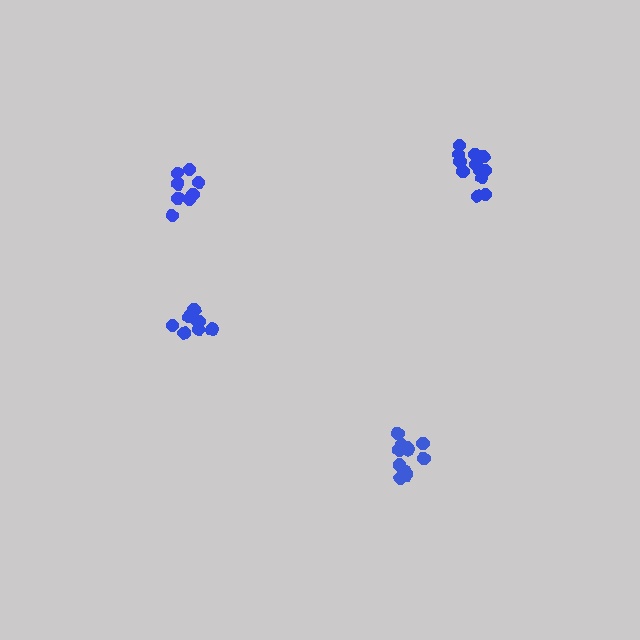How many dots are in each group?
Group 1: 14 dots, Group 2: 11 dots, Group 3: 8 dots, Group 4: 8 dots (41 total).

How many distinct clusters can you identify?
There are 4 distinct clusters.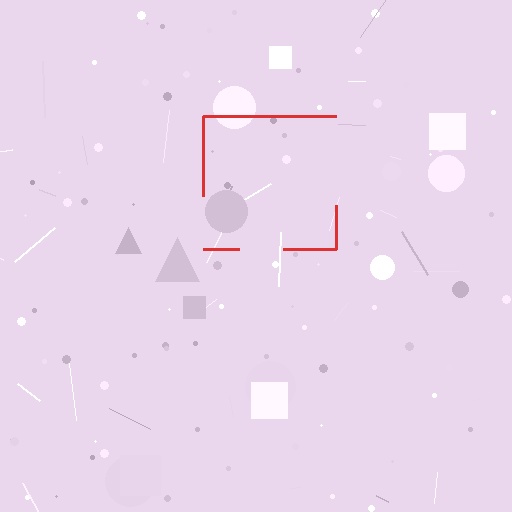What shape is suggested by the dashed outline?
The dashed outline suggests a square.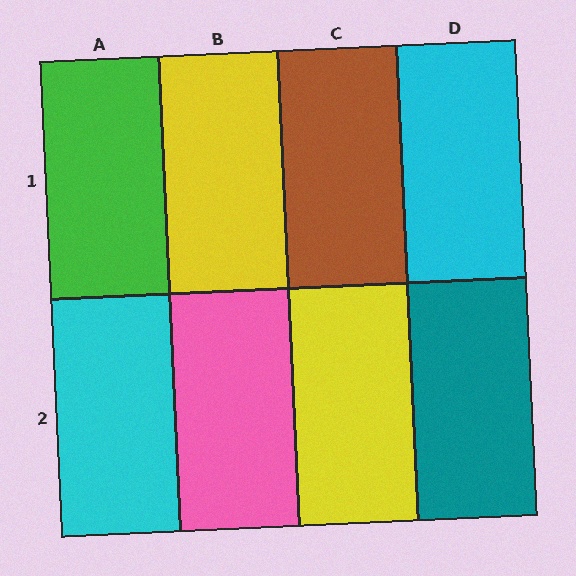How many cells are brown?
1 cell is brown.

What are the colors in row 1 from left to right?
Green, yellow, brown, cyan.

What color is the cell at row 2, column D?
Teal.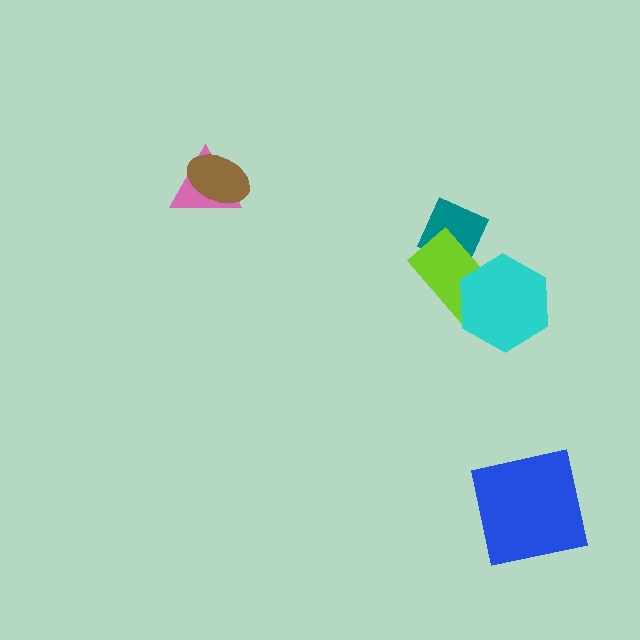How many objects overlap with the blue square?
0 objects overlap with the blue square.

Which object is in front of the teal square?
The lime rectangle is in front of the teal square.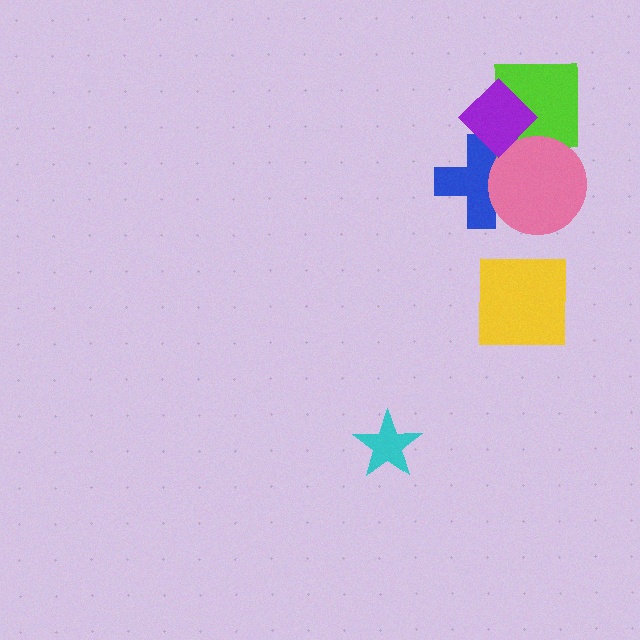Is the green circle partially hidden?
Yes, it is partially covered by another shape.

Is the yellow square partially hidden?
No, no other shape covers it.